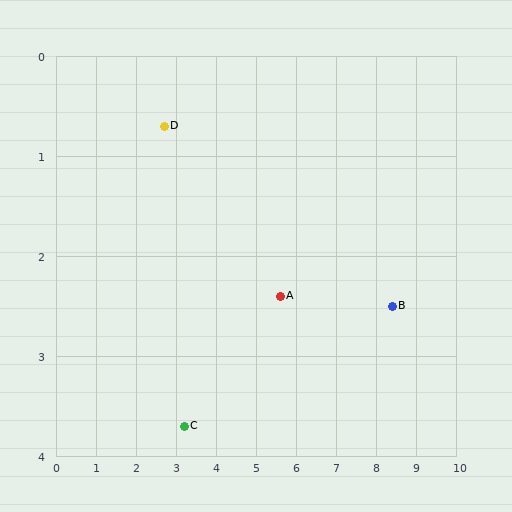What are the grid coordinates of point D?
Point D is at approximately (2.7, 0.7).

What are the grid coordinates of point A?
Point A is at approximately (5.6, 2.4).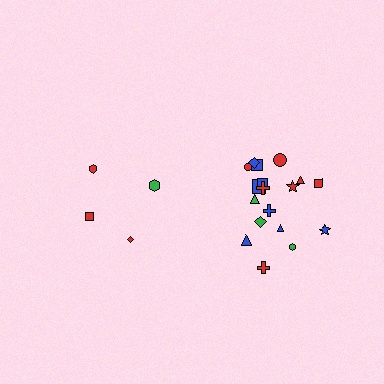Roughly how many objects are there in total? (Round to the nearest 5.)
Roughly 20 objects in total.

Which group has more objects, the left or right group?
The right group.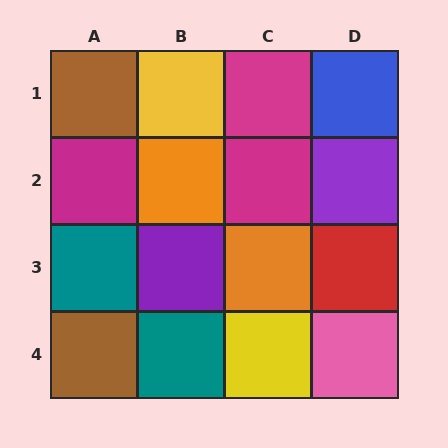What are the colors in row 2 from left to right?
Magenta, orange, magenta, purple.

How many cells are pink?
1 cell is pink.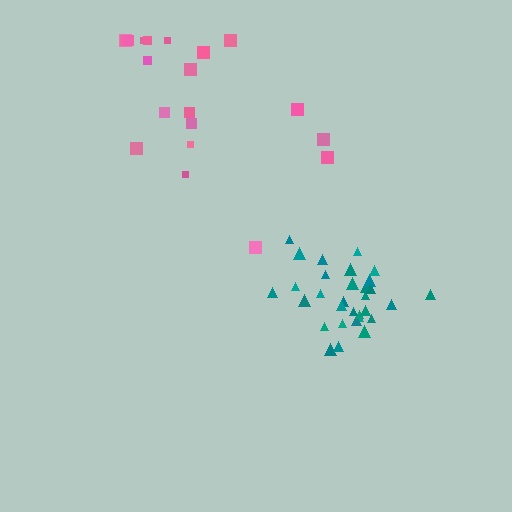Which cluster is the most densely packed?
Teal.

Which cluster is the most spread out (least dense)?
Pink.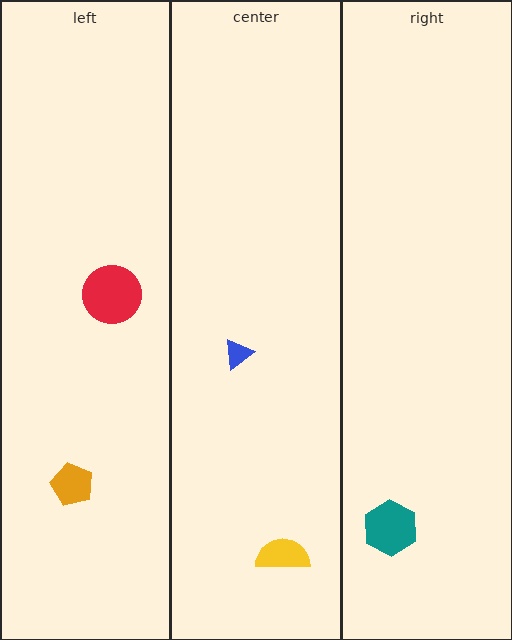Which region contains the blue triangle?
The center region.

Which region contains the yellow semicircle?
The center region.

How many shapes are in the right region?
1.